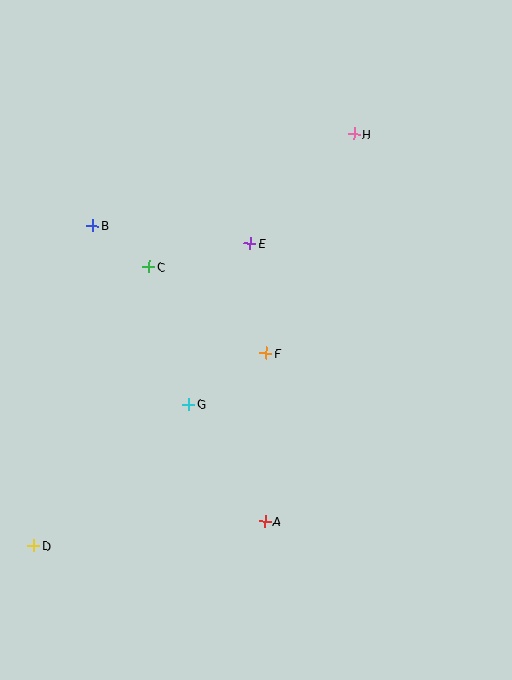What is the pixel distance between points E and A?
The distance between E and A is 278 pixels.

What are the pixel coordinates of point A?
Point A is at (265, 521).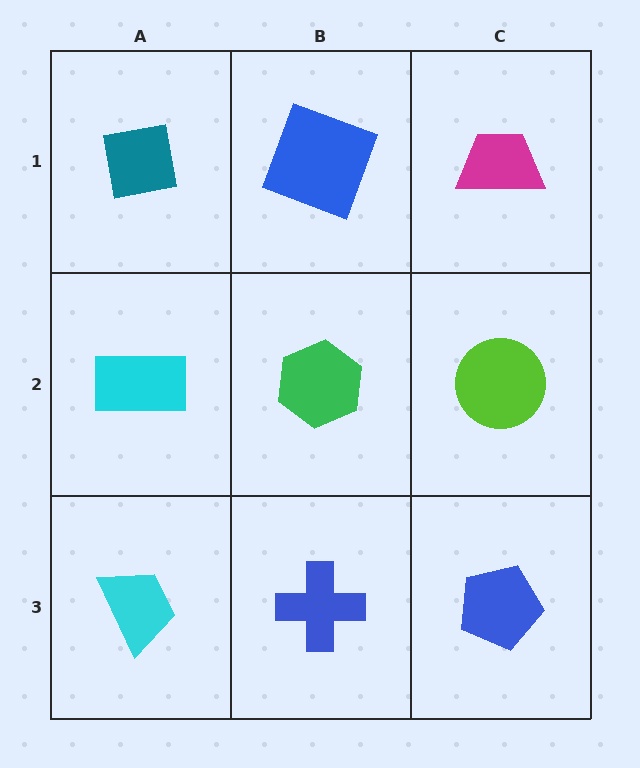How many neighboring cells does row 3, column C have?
2.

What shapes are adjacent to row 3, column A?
A cyan rectangle (row 2, column A), a blue cross (row 3, column B).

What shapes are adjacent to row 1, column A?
A cyan rectangle (row 2, column A), a blue square (row 1, column B).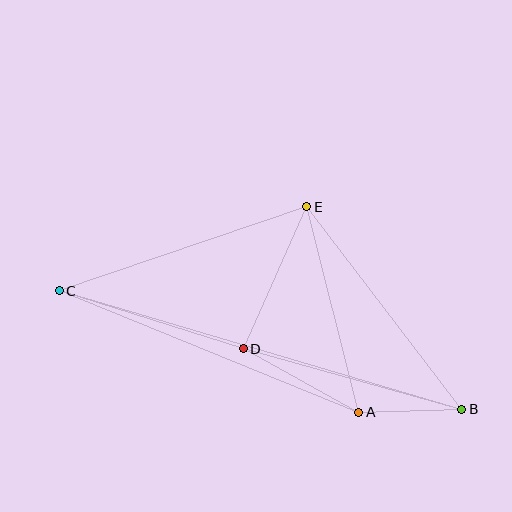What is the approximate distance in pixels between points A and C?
The distance between A and C is approximately 323 pixels.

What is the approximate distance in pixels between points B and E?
The distance between B and E is approximately 255 pixels.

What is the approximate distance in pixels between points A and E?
The distance between A and E is approximately 212 pixels.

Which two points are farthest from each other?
Points B and C are farthest from each other.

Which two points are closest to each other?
Points A and B are closest to each other.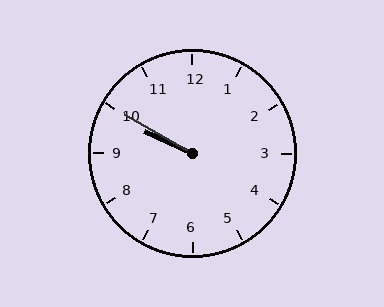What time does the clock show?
9:50.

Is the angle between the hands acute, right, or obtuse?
It is acute.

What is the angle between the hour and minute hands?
Approximately 5 degrees.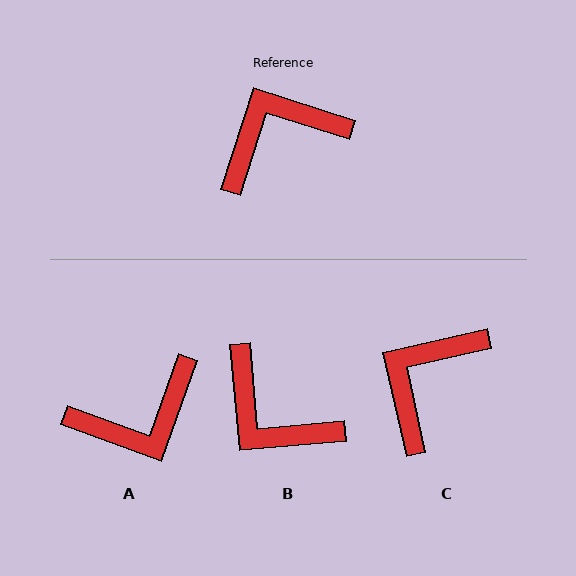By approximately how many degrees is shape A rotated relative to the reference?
Approximately 178 degrees counter-clockwise.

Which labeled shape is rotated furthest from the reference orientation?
A, about 178 degrees away.